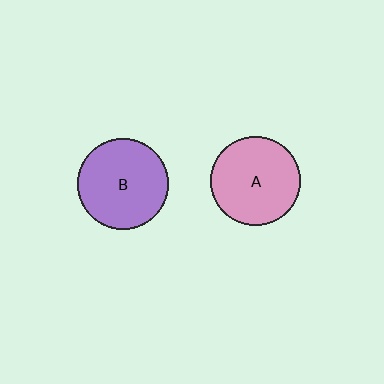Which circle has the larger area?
Circle B (purple).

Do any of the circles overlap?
No, none of the circles overlap.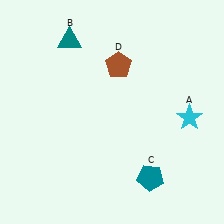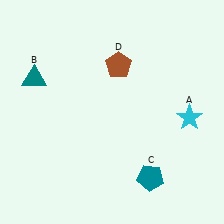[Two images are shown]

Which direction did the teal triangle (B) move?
The teal triangle (B) moved down.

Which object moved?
The teal triangle (B) moved down.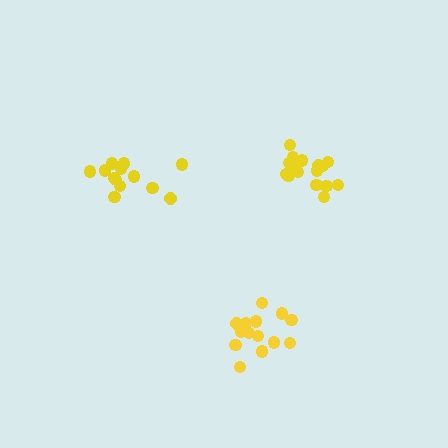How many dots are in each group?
Group 1: 13 dots, Group 2: 14 dots, Group 3: 16 dots (43 total).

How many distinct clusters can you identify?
There are 3 distinct clusters.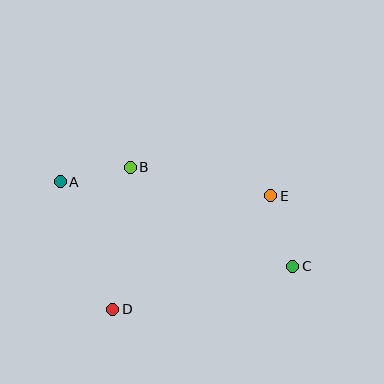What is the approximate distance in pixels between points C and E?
The distance between C and E is approximately 74 pixels.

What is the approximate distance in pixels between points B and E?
The distance between B and E is approximately 143 pixels.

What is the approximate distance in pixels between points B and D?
The distance between B and D is approximately 143 pixels.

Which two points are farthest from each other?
Points A and C are farthest from each other.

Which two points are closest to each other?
Points A and B are closest to each other.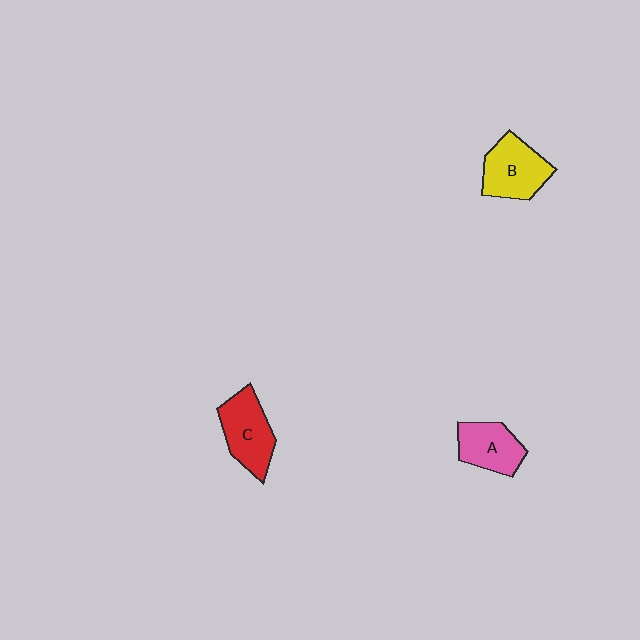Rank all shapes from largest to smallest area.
From largest to smallest: B (yellow), C (red), A (pink).